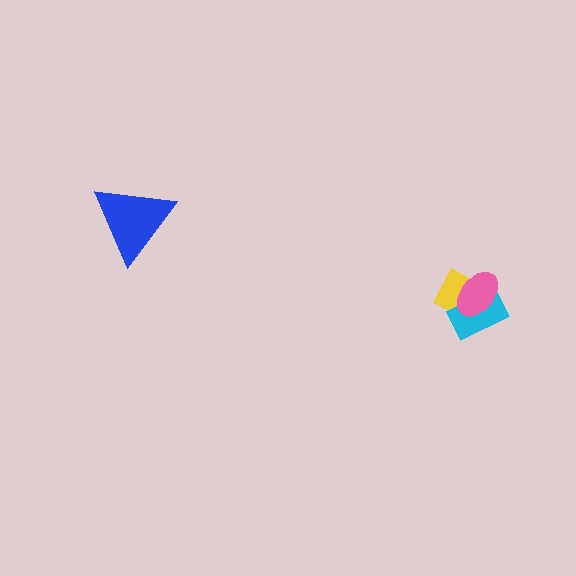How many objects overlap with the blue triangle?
0 objects overlap with the blue triangle.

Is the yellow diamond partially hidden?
Yes, it is partially covered by another shape.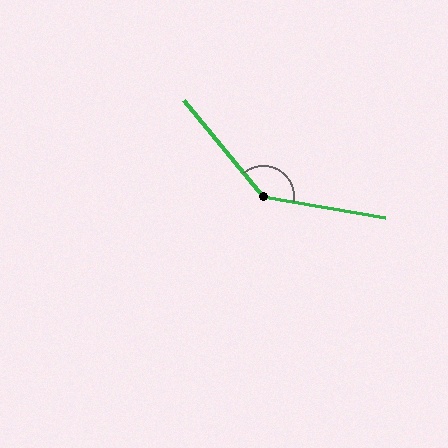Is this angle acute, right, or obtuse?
It is obtuse.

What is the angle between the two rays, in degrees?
Approximately 139 degrees.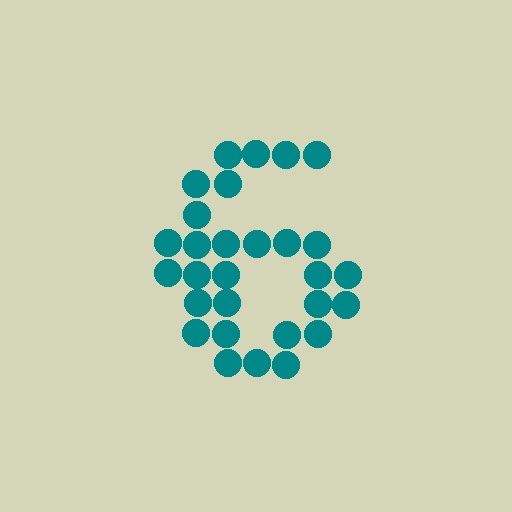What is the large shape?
The large shape is the digit 6.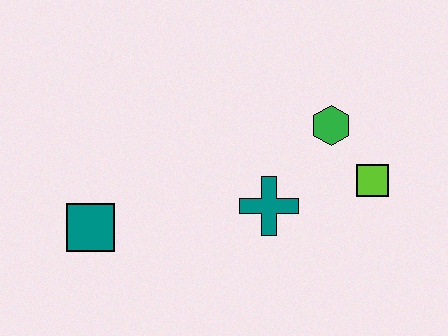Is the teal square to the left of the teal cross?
Yes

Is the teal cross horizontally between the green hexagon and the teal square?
Yes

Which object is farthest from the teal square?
The lime square is farthest from the teal square.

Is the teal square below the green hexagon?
Yes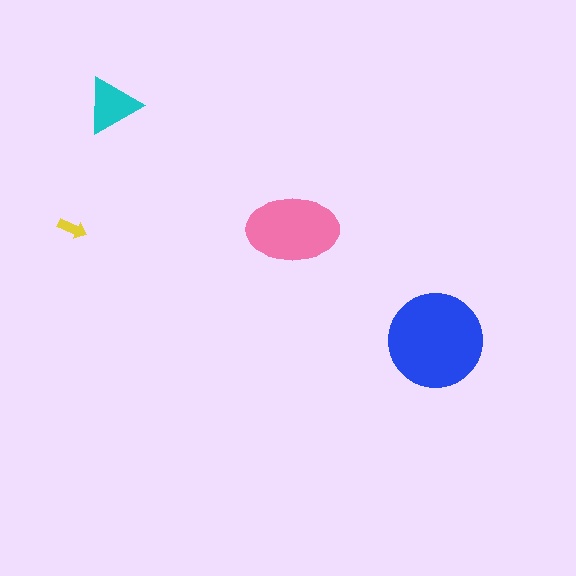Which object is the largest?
The blue circle.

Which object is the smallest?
The yellow arrow.